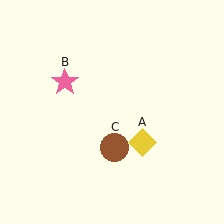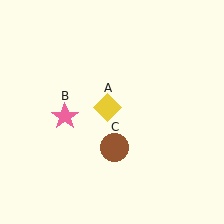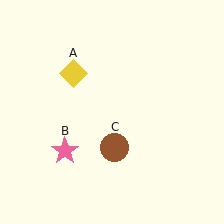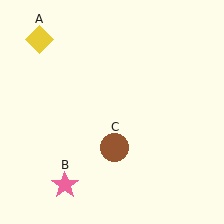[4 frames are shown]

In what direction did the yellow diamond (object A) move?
The yellow diamond (object A) moved up and to the left.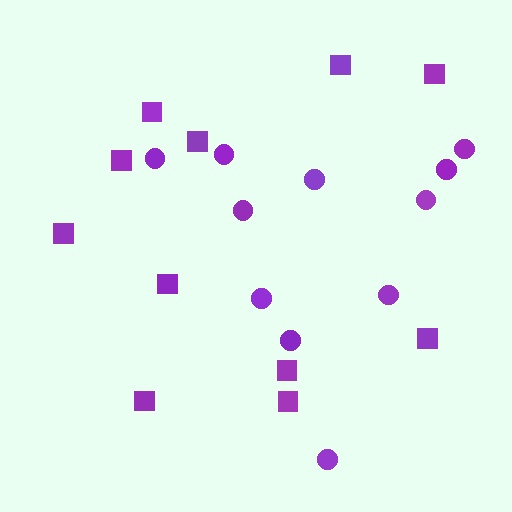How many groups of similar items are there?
There are 2 groups: one group of squares (11) and one group of circles (11).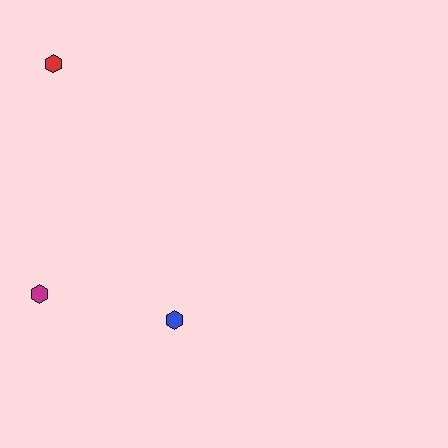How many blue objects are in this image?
There is 1 blue object.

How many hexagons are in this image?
There are 3 hexagons.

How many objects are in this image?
There are 3 objects.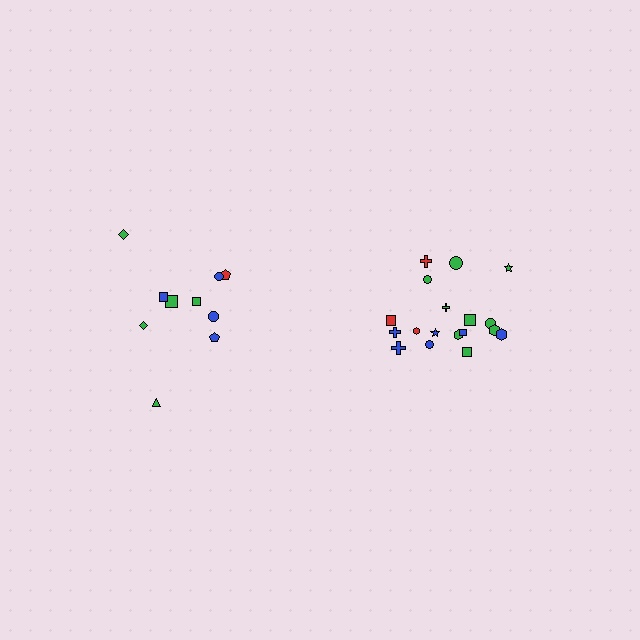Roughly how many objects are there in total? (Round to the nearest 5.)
Roughly 30 objects in total.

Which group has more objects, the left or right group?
The right group.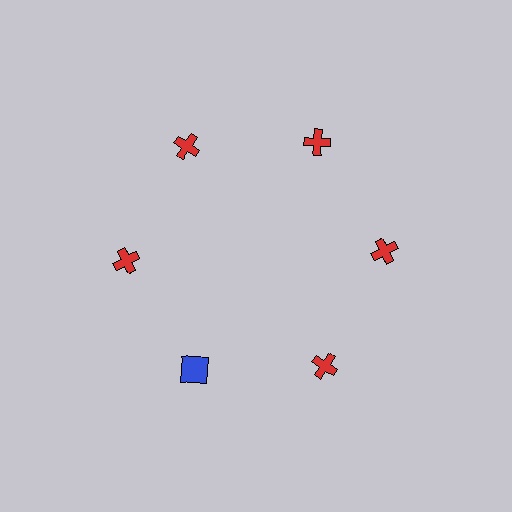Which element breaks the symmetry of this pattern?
The blue square at roughly the 7 o'clock position breaks the symmetry. All other shapes are red crosses.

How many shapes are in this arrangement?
There are 6 shapes arranged in a ring pattern.